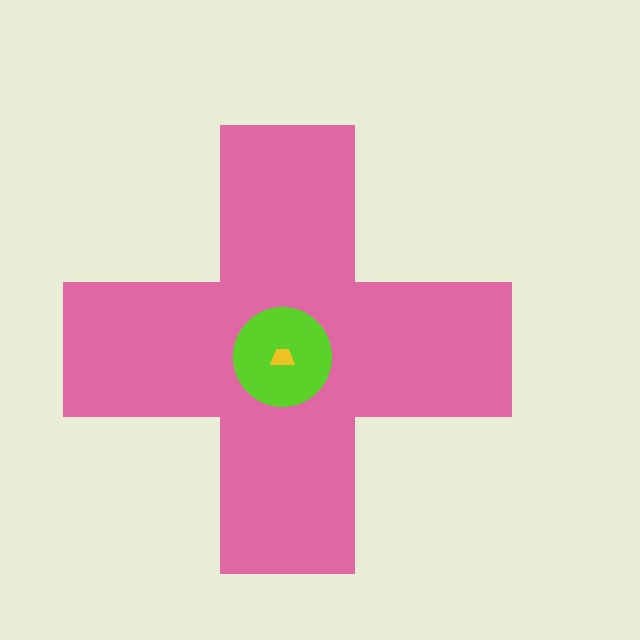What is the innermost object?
The yellow trapezoid.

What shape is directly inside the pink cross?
The lime circle.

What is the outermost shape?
The pink cross.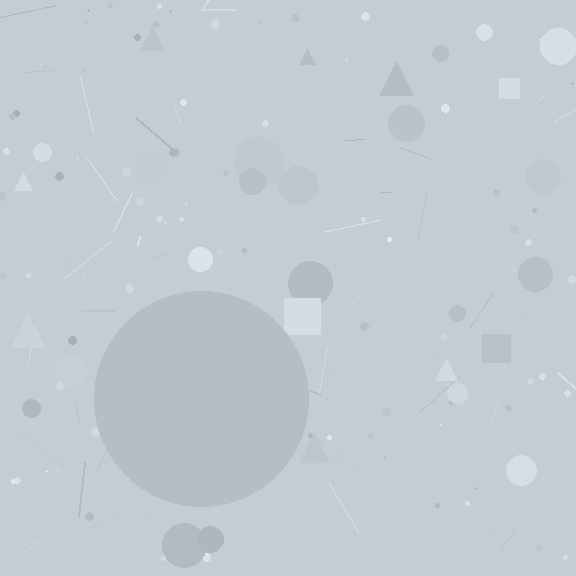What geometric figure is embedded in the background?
A circle is embedded in the background.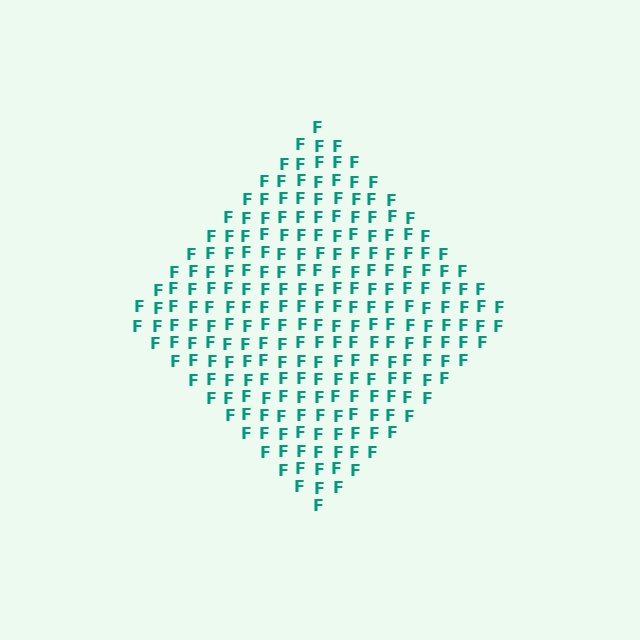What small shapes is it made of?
It is made of small letter F's.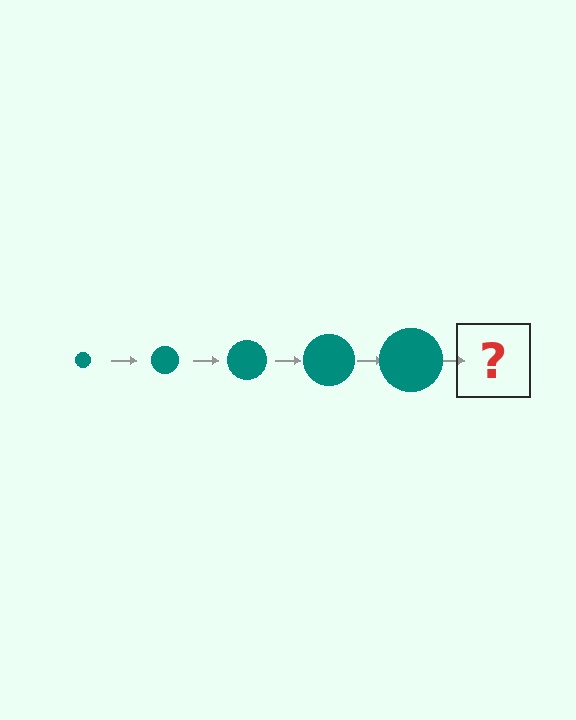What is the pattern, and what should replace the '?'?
The pattern is that the circle gets progressively larger each step. The '?' should be a teal circle, larger than the previous one.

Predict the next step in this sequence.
The next step is a teal circle, larger than the previous one.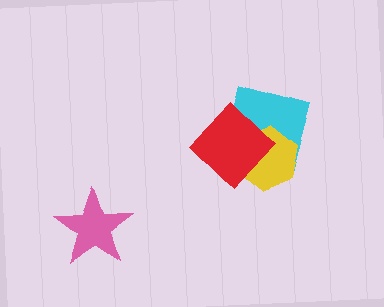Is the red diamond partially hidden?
No, no other shape covers it.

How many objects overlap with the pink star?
0 objects overlap with the pink star.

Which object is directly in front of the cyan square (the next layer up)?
The yellow hexagon is directly in front of the cyan square.